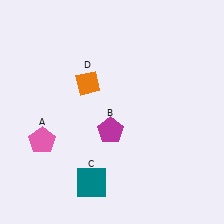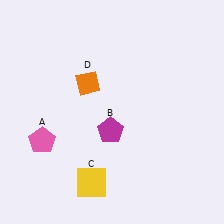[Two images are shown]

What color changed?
The square (C) changed from teal in Image 1 to yellow in Image 2.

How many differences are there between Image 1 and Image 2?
There is 1 difference between the two images.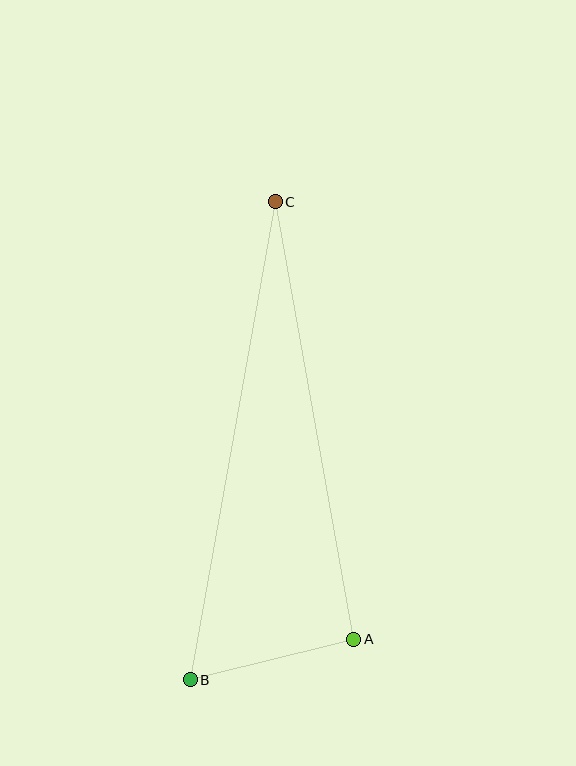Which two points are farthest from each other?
Points B and C are farthest from each other.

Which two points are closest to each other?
Points A and B are closest to each other.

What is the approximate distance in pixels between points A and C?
The distance between A and C is approximately 444 pixels.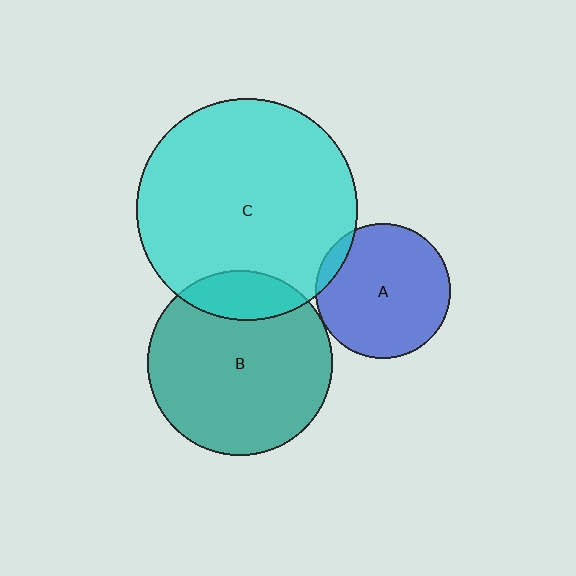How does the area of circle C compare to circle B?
Approximately 1.4 times.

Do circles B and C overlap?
Yes.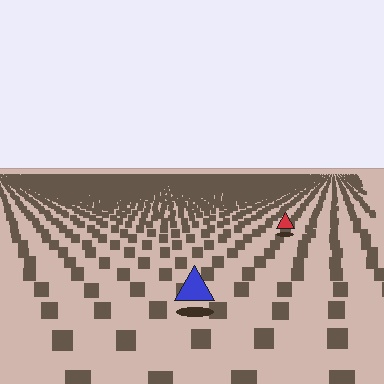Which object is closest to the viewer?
The blue triangle is closest. The texture marks near it are larger and more spread out.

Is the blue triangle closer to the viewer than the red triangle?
Yes. The blue triangle is closer — you can tell from the texture gradient: the ground texture is coarser near it.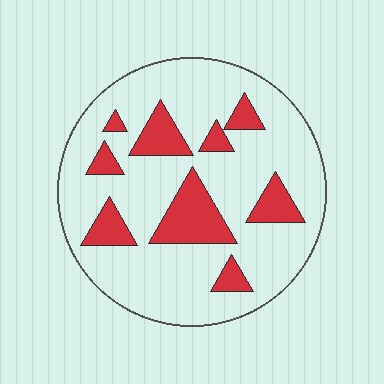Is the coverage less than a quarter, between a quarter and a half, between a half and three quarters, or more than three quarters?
Less than a quarter.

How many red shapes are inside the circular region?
9.